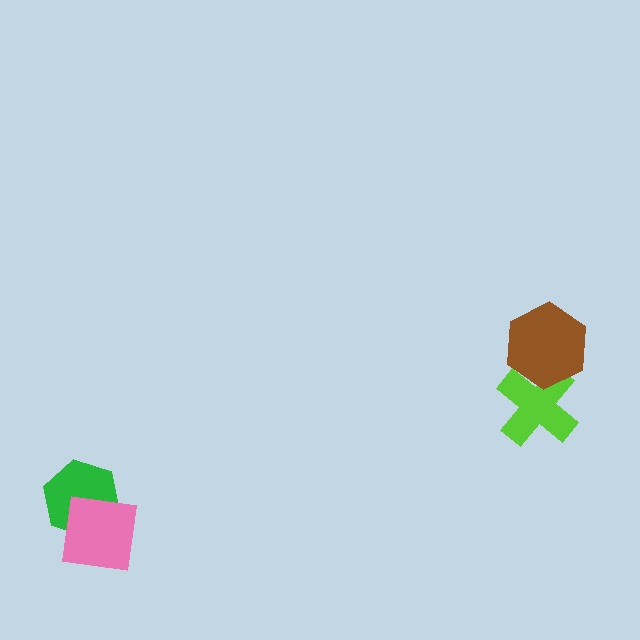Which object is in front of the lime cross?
The brown hexagon is in front of the lime cross.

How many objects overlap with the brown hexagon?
1 object overlaps with the brown hexagon.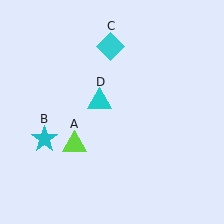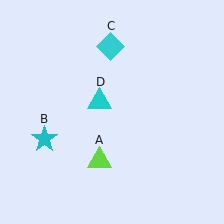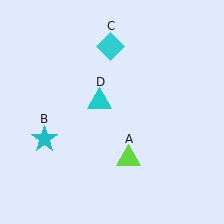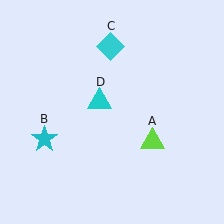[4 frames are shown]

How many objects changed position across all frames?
1 object changed position: lime triangle (object A).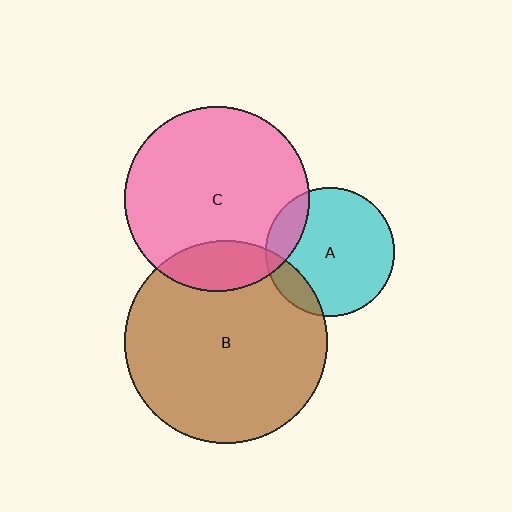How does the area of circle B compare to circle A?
Approximately 2.5 times.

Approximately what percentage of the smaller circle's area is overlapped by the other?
Approximately 15%.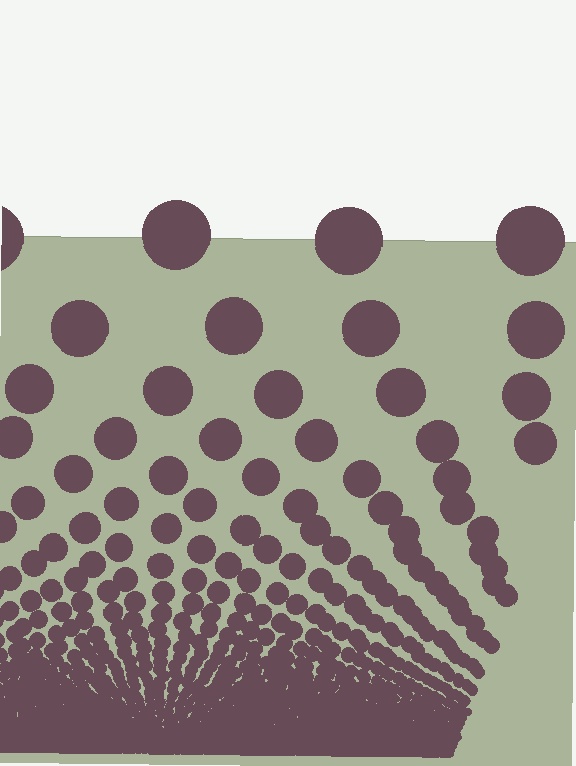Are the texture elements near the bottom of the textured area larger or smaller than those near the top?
Smaller. The gradient is inverted — elements near the bottom are smaller and denser.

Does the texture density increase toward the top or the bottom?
Density increases toward the bottom.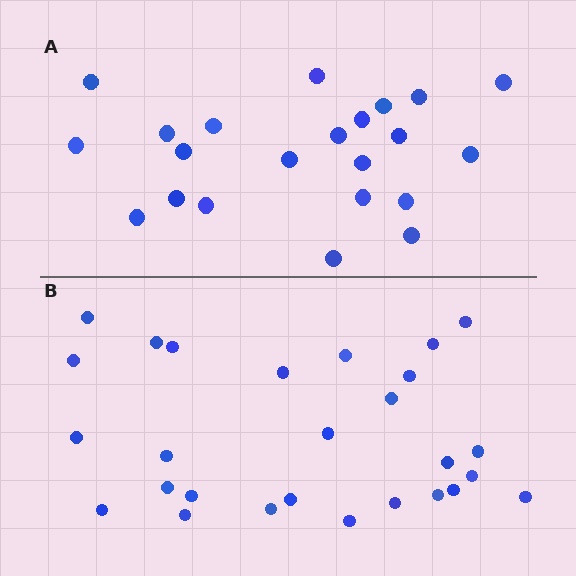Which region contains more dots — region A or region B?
Region B (the bottom region) has more dots.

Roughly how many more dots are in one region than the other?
Region B has about 5 more dots than region A.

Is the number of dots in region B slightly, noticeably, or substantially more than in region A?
Region B has only slightly more — the two regions are fairly close. The ratio is roughly 1.2 to 1.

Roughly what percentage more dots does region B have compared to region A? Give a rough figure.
About 25% more.